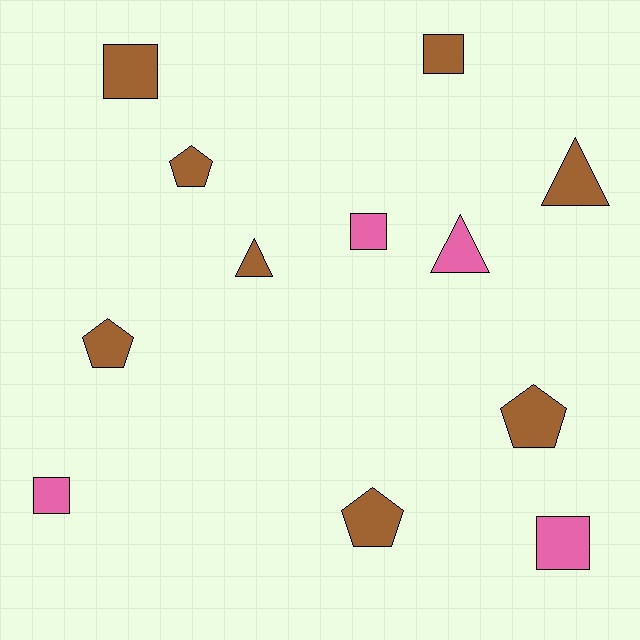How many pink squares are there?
There are 3 pink squares.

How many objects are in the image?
There are 12 objects.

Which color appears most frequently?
Brown, with 8 objects.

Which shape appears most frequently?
Square, with 5 objects.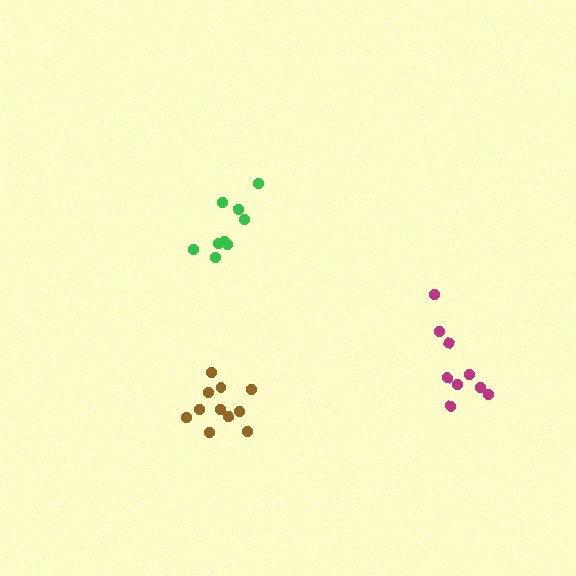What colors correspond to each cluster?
The clusters are colored: magenta, green, brown.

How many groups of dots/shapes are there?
There are 3 groups.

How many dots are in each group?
Group 1: 9 dots, Group 2: 9 dots, Group 3: 11 dots (29 total).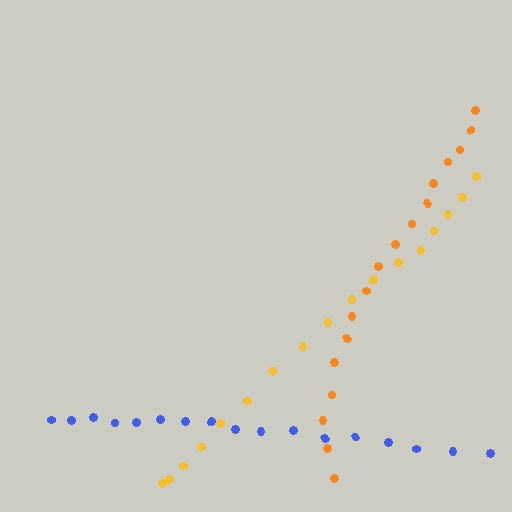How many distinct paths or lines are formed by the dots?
There are 3 distinct paths.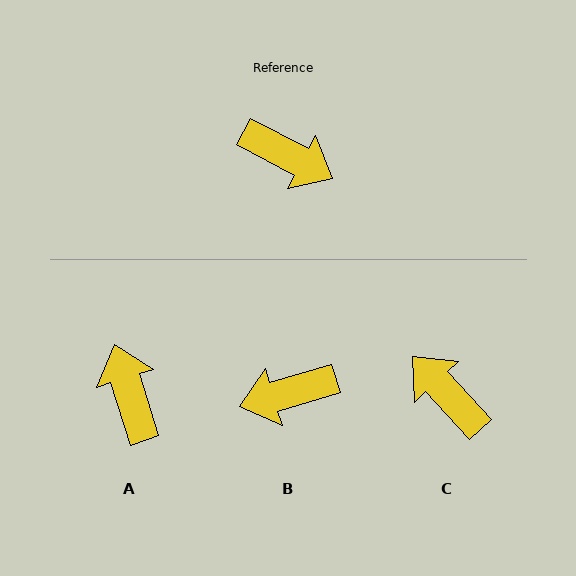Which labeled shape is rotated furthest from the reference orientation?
C, about 161 degrees away.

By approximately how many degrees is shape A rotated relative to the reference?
Approximately 135 degrees counter-clockwise.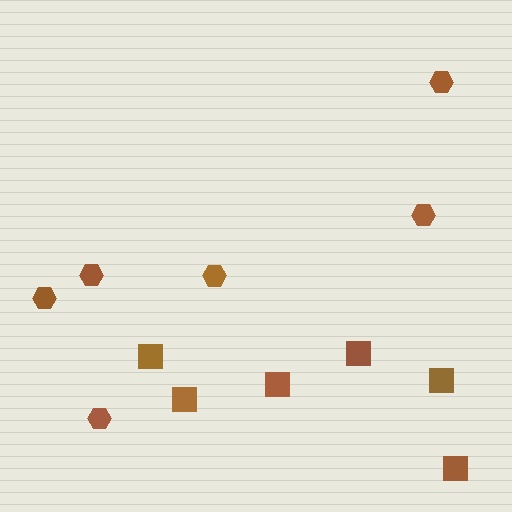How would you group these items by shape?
There are 2 groups: one group of squares (6) and one group of hexagons (6).